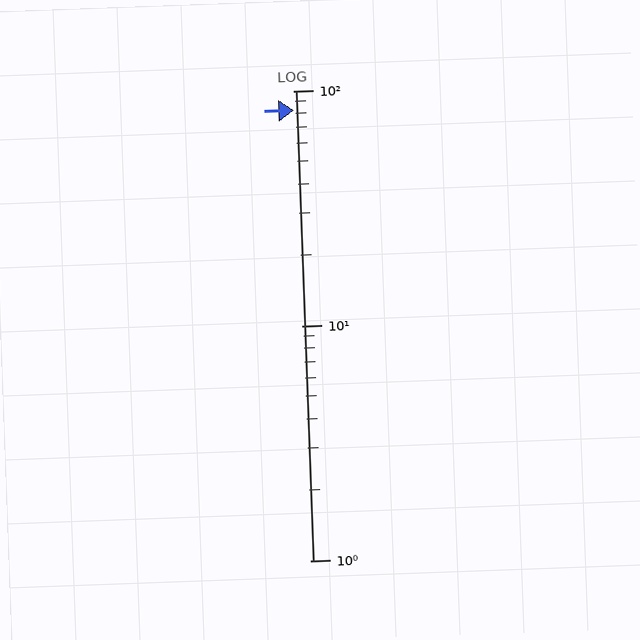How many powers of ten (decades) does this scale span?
The scale spans 2 decades, from 1 to 100.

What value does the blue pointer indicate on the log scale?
The pointer indicates approximately 83.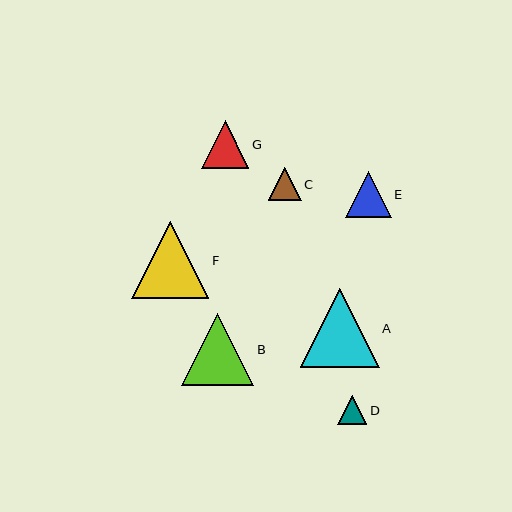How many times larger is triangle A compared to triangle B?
Triangle A is approximately 1.1 times the size of triangle B.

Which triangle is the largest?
Triangle A is the largest with a size of approximately 79 pixels.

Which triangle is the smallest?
Triangle D is the smallest with a size of approximately 29 pixels.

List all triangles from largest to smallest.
From largest to smallest: A, F, B, G, E, C, D.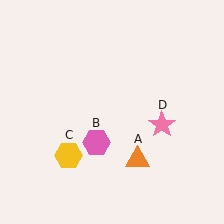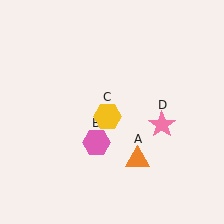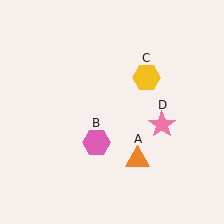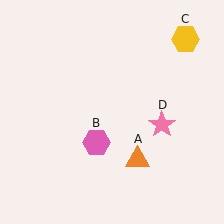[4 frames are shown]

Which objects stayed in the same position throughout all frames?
Orange triangle (object A) and pink hexagon (object B) and pink star (object D) remained stationary.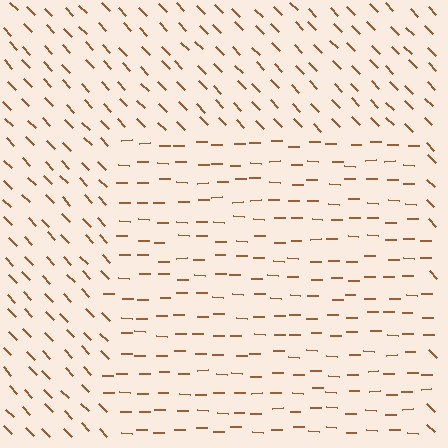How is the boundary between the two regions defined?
The boundary is defined purely by a change in line orientation (approximately 45 degrees difference). All lines are the same color and thickness.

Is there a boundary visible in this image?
Yes, there is a texture boundary formed by a change in line orientation.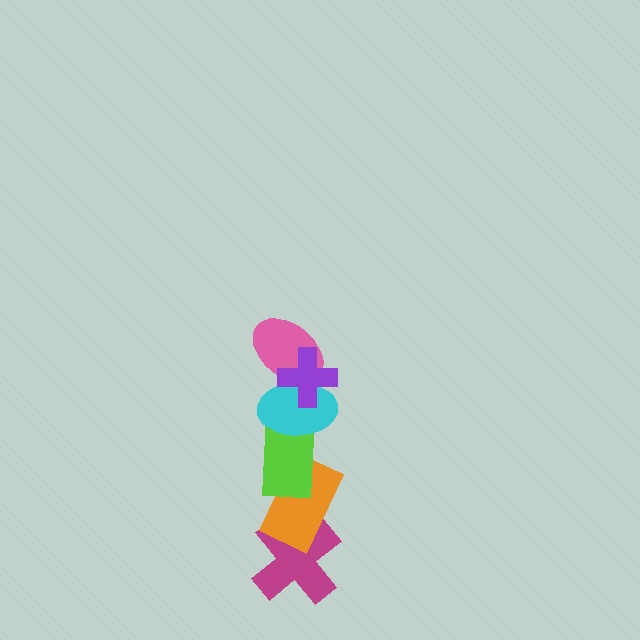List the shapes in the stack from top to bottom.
From top to bottom: the purple cross, the pink ellipse, the cyan ellipse, the lime rectangle, the orange rectangle, the magenta cross.